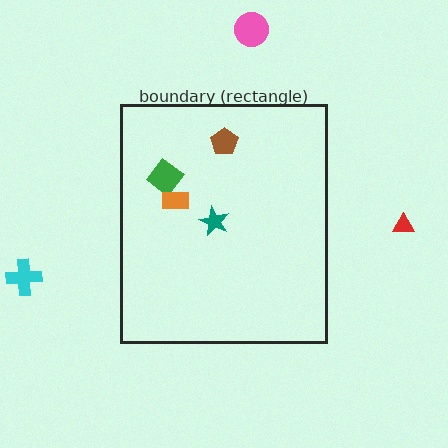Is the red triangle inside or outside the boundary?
Outside.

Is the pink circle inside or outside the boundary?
Outside.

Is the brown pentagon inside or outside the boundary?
Inside.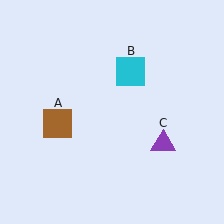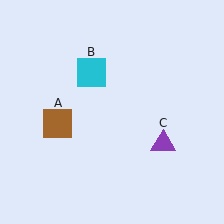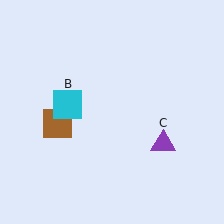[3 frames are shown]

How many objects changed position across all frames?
1 object changed position: cyan square (object B).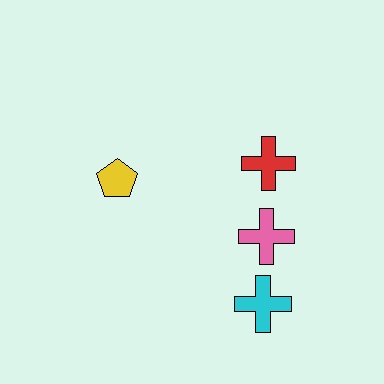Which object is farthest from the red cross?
The yellow pentagon is farthest from the red cross.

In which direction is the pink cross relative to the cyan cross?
The pink cross is above the cyan cross.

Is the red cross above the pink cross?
Yes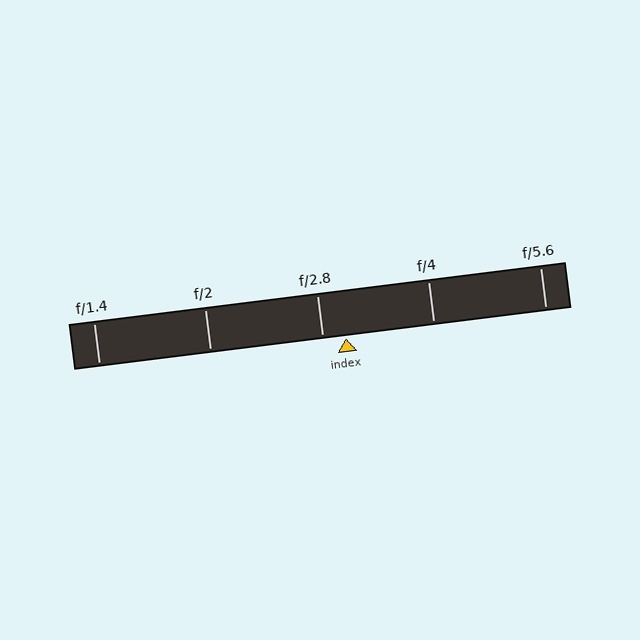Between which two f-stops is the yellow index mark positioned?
The index mark is between f/2.8 and f/4.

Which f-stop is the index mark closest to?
The index mark is closest to f/2.8.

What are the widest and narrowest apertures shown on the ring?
The widest aperture shown is f/1.4 and the narrowest is f/5.6.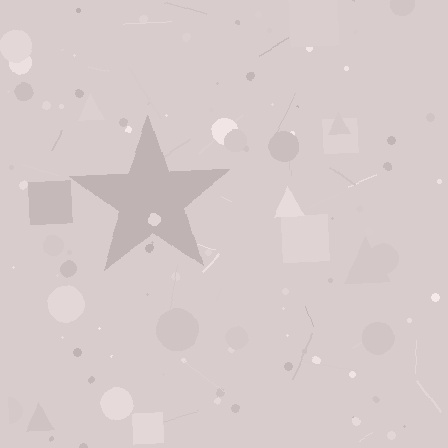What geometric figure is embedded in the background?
A star is embedded in the background.